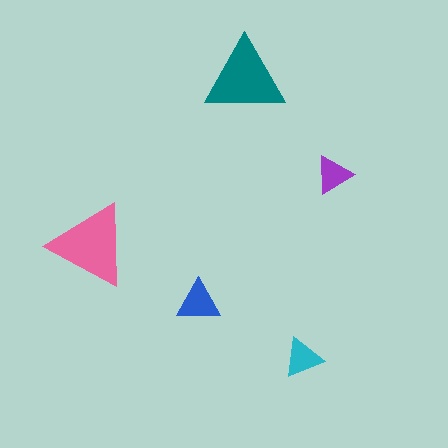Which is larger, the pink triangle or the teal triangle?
The pink one.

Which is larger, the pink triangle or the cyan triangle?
The pink one.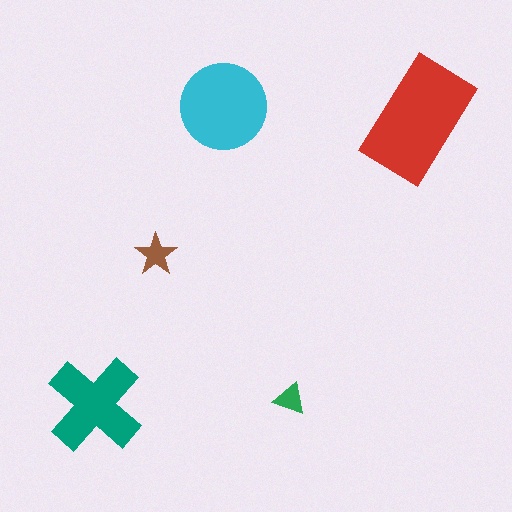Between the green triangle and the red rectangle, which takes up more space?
The red rectangle.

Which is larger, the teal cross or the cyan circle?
The cyan circle.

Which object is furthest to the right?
The red rectangle is rightmost.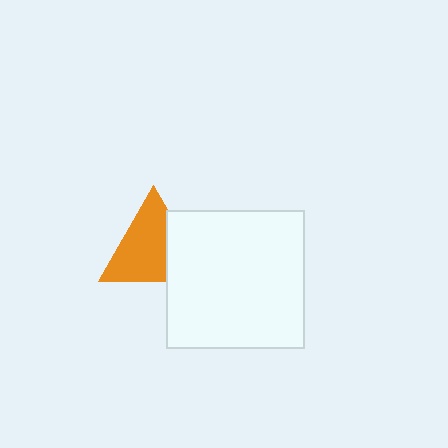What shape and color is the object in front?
The object in front is a white square.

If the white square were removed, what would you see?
You would see the complete orange triangle.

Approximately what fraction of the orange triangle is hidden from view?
Roughly 31% of the orange triangle is hidden behind the white square.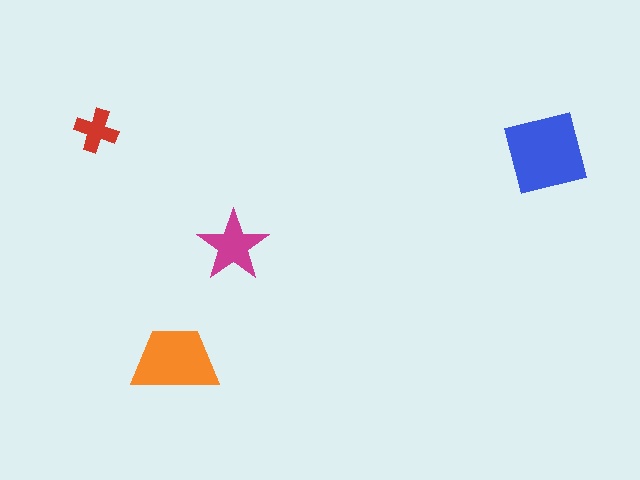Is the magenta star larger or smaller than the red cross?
Larger.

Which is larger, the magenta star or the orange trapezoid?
The orange trapezoid.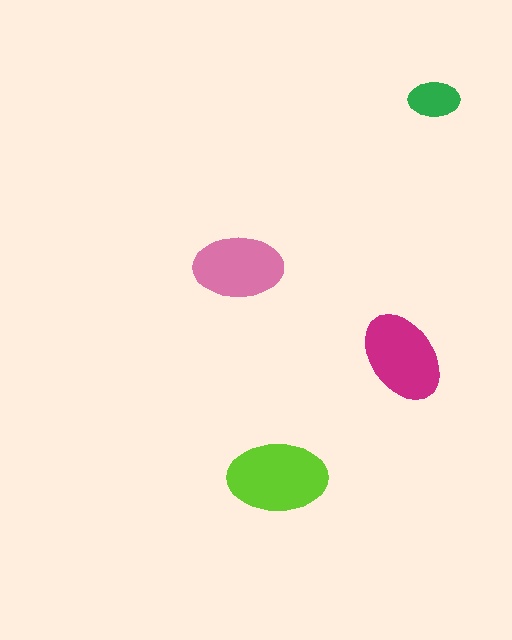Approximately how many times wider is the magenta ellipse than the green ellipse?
About 2 times wider.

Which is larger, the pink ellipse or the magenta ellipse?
The magenta one.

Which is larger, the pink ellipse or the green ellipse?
The pink one.